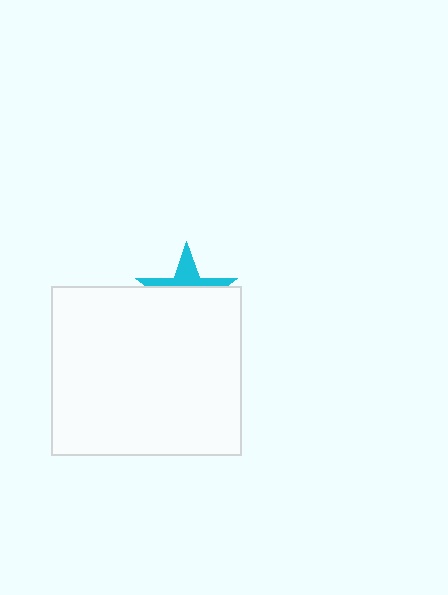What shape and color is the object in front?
The object in front is a white rectangle.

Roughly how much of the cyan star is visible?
A small part of it is visible (roughly 35%).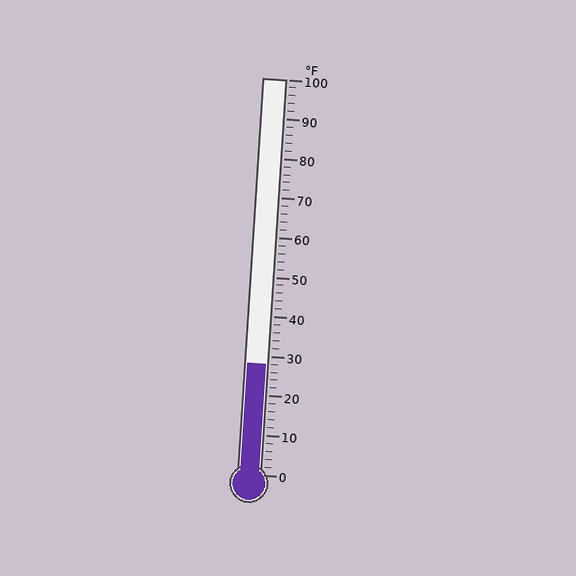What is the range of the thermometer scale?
The thermometer scale ranges from 0°F to 100°F.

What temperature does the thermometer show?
The thermometer shows approximately 28°F.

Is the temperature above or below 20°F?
The temperature is above 20°F.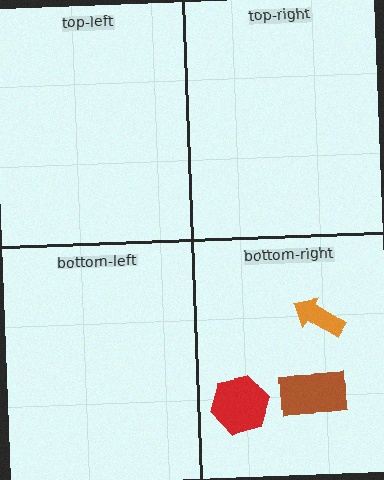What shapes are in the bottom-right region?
The orange arrow, the brown rectangle, the red hexagon.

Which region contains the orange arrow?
The bottom-right region.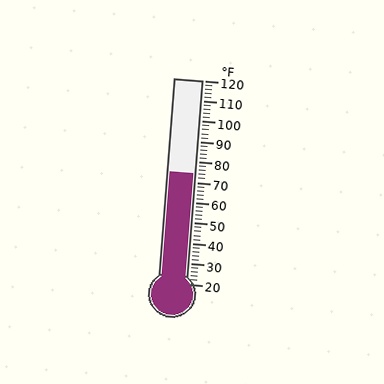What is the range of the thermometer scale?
The thermometer scale ranges from 20°F to 120°F.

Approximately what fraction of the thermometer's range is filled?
The thermometer is filled to approximately 55% of its range.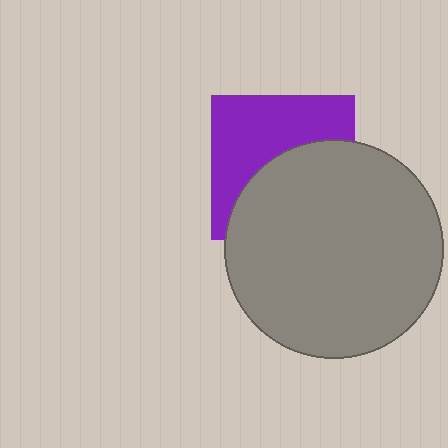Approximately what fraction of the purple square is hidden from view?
Roughly 51% of the purple square is hidden behind the gray circle.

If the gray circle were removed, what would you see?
You would see the complete purple square.